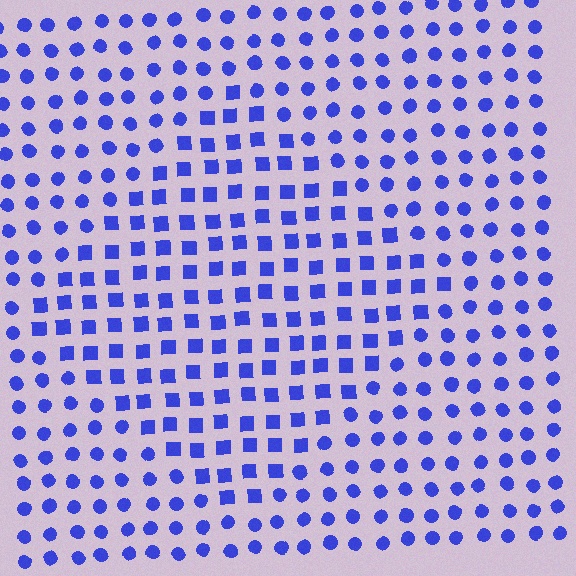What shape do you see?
I see a diamond.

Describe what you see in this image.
The image is filled with small blue elements arranged in a uniform grid. A diamond-shaped region contains squares, while the surrounding area contains circles. The boundary is defined purely by the change in element shape.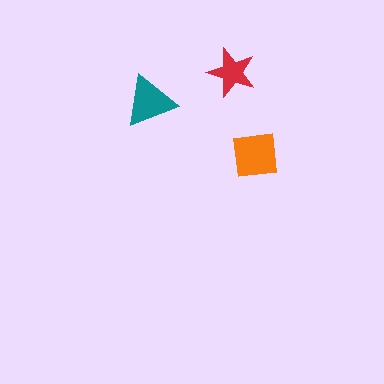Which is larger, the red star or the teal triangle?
The teal triangle.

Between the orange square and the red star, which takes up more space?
The orange square.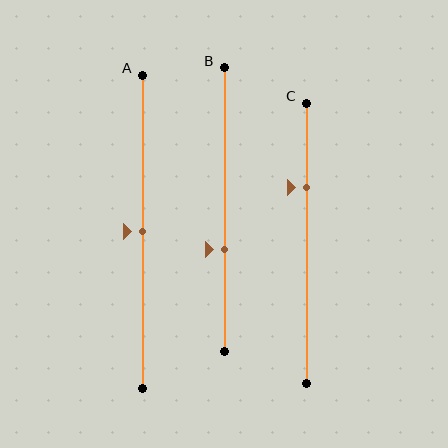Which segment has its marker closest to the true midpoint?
Segment A has its marker closest to the true midpoint.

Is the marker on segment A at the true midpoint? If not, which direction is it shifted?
Yes, the marker on segment A is at the true midpoint.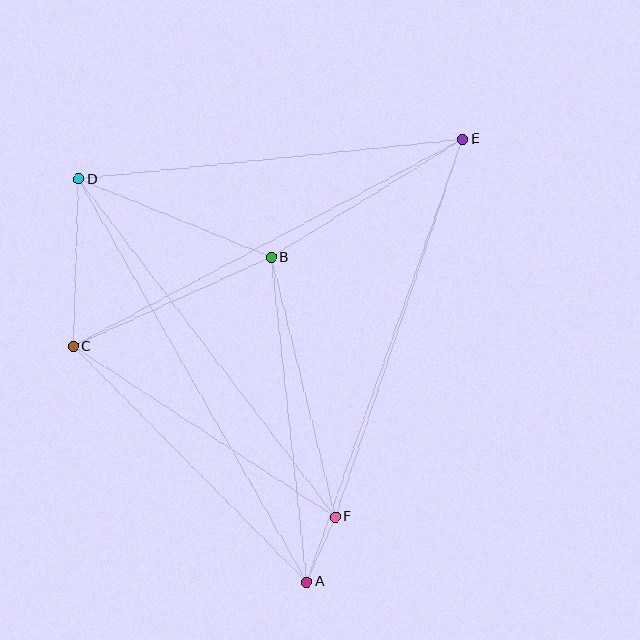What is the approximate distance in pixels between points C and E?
The distance between C and E is approximately 441 pixels.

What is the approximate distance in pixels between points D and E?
The distance between D and E is approximately 385 pixels.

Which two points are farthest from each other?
Points A and E are farthest from each other.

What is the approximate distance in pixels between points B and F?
The distance between B and F is approximately 267 pixels.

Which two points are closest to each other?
Points A and F are closest to each other.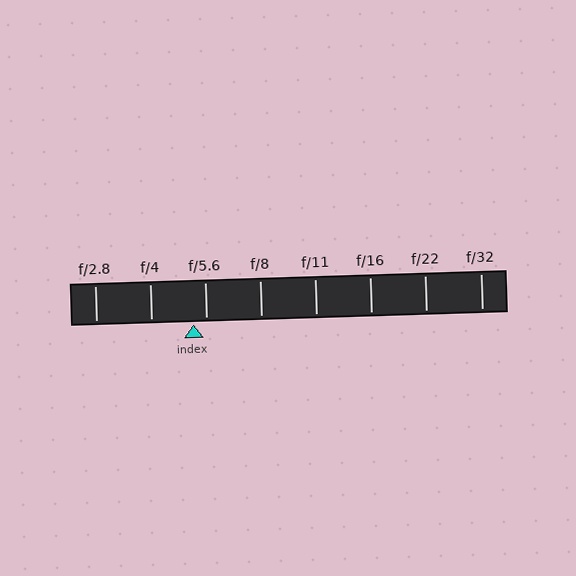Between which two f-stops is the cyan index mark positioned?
The index mark is between f/4 and f/5.6.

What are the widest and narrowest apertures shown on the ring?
The widest aperture shown is f/2.8 and the narrowest is f/32.